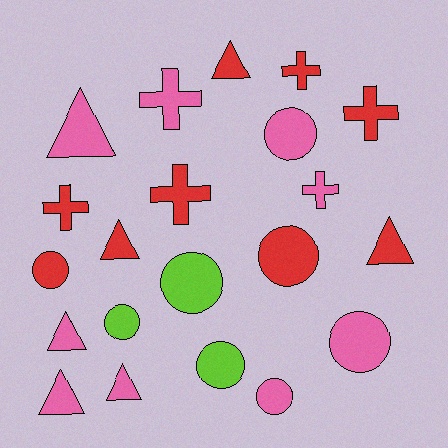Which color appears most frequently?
Red, with 9 objects.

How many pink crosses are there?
There are 2 pink crosses.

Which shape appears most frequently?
Circle, with 8 objects.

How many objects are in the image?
There are 21 objects.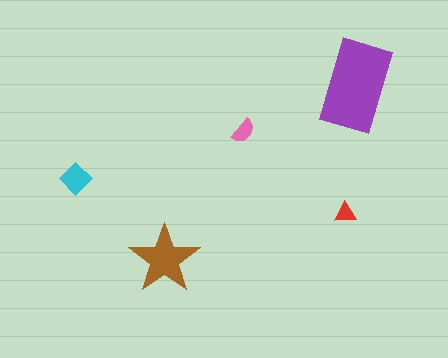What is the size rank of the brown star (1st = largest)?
2nd.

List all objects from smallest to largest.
The red triangle, the pink semicircle, the cyan diamond, the brown star, the purple rectangle.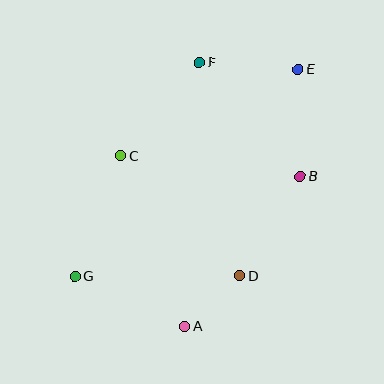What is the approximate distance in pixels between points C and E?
The distance between C and E is approximately 198 pixels.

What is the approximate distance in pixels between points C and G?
The distance between C and G is approximately 129 pixels.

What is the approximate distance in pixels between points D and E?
The distance between D and E is approximately 215 pixels.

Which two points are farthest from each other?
Points E and G are farthest from each other.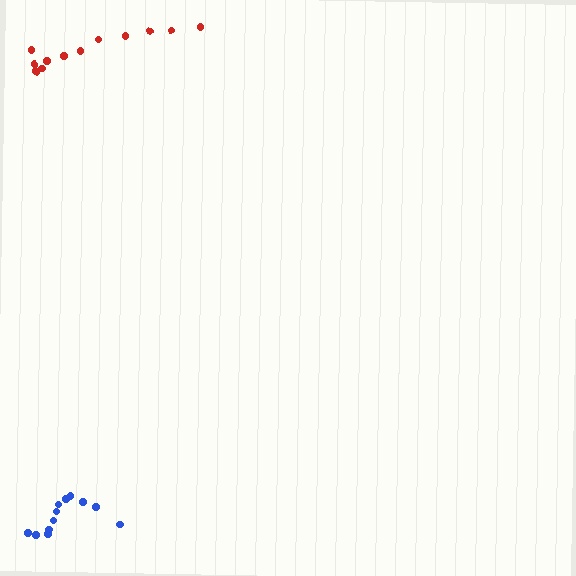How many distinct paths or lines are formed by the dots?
There are 2 distinct paths.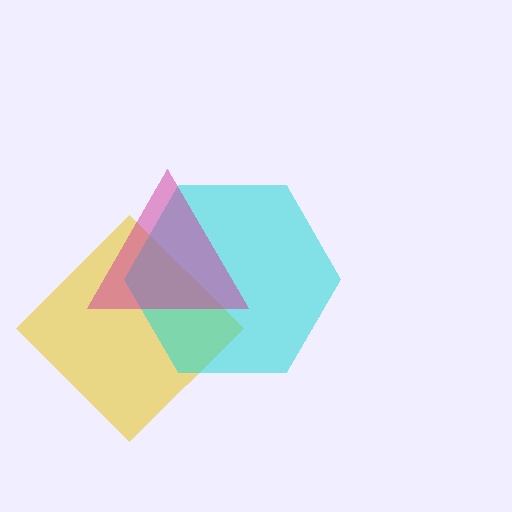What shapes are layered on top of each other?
The layered shapes are: a yellow diamond, a cyan hexagon, a magenta triangle.